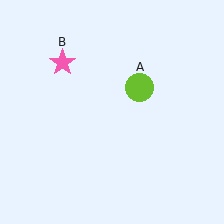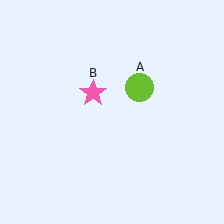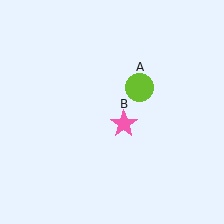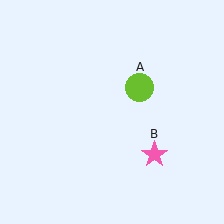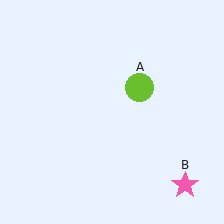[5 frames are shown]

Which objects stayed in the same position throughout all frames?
Lime circle (object A) remained stationary.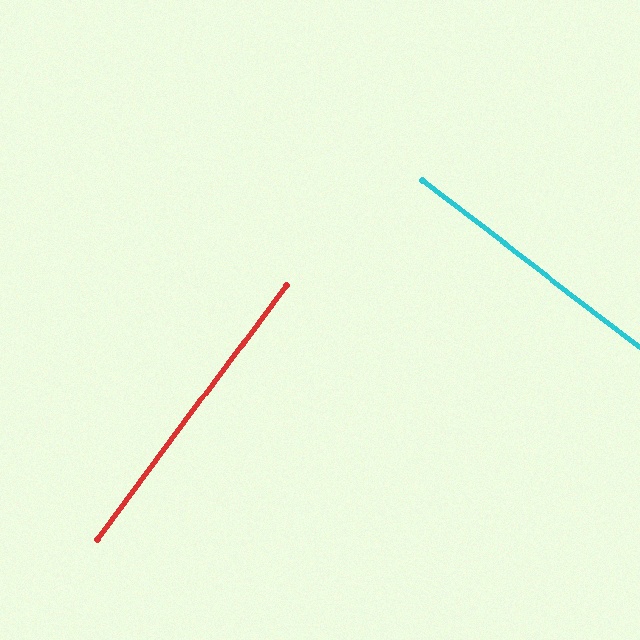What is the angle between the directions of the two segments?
Approximately 89 degrees.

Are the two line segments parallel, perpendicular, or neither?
Perpendicular — they meet at approximately 89°.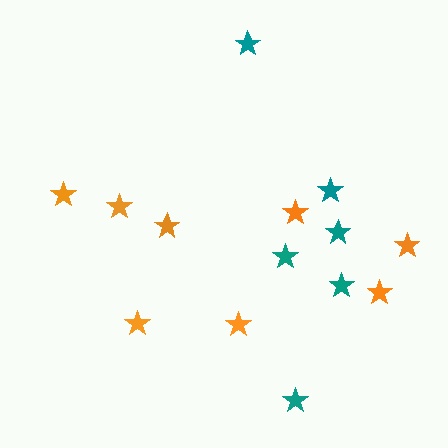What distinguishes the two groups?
There are 2 groups: one group of orange stars (8) and one group of teal stars (6).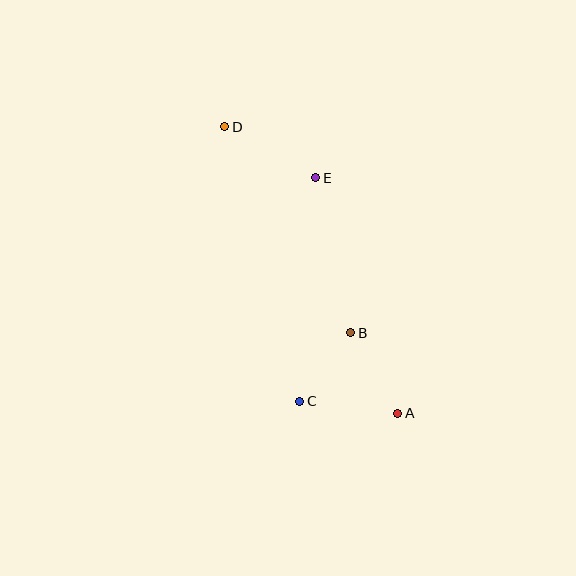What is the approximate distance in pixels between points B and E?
The distance between B and E is approximately 159 pixels.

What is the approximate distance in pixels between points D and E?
The distance between D and E is approximately 104 pixels.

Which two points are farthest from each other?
Points A and D are farthest from each other.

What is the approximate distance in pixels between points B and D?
The distance between B and D is approximately 242 pixels.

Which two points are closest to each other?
Points B and C are closest to each other.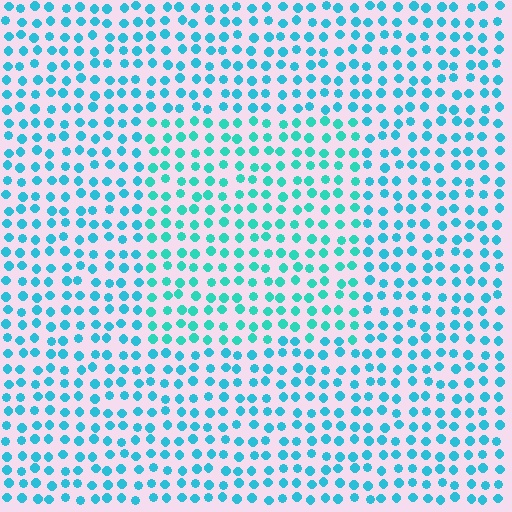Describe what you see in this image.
The image is filled with small cyan elements in a uniform arrangement. A rectangle-shaped region is visible where the elements are tinted to a slightly different hue, forming a subtle color boundary.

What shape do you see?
I see a rectangle.